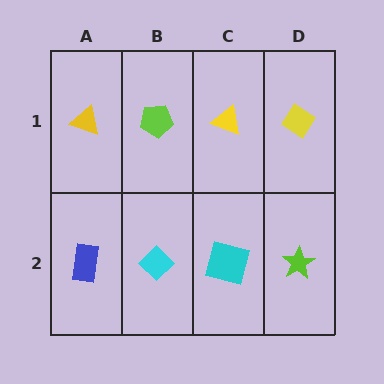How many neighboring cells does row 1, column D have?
2.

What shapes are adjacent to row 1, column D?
A lime star (row 2, column D), a yellow triangle (row 1, column C).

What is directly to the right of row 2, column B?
A cyan square.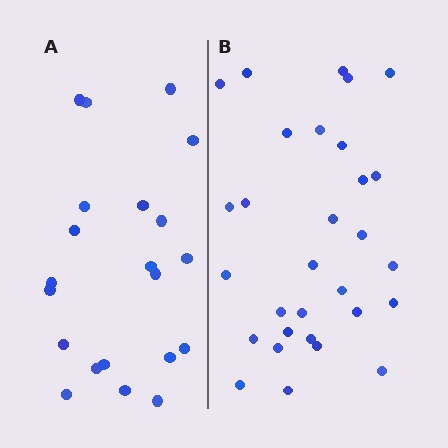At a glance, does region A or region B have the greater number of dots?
Region B (the right region) has more dots.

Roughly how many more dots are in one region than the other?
Region B has roughly 8 or so more dots than region A.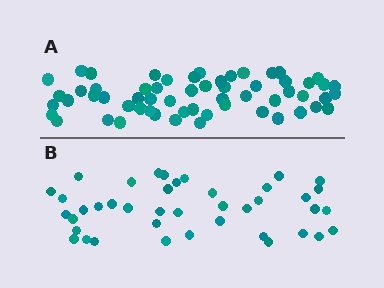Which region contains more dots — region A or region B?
Region A (the top region) has more dots.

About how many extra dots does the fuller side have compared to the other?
Region A has approximately 20 more dots than region B.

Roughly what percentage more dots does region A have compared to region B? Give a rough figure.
About 45% more.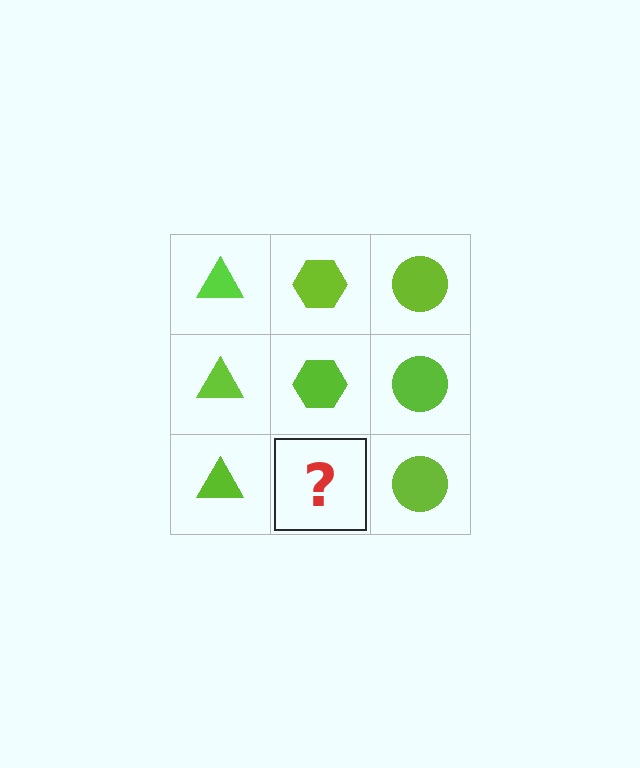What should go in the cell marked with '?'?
The missing cell should contain a lime hexagon.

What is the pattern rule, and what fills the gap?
The rule is that each column has a consistent shape. The gap should be filled with a lime hexagon.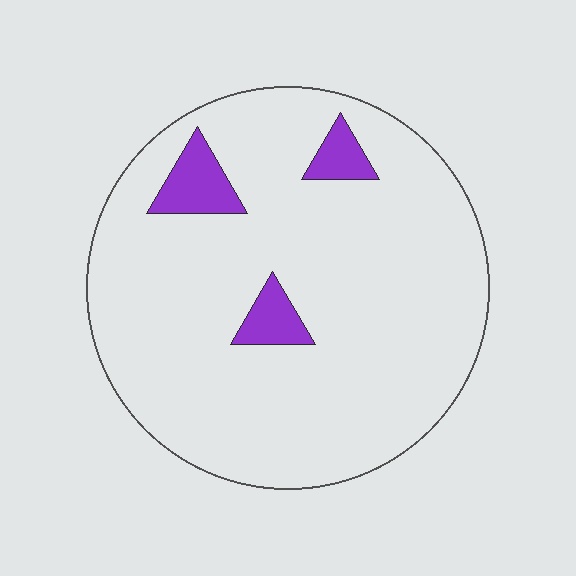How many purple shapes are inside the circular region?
3.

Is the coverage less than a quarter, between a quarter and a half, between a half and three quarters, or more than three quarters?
Less than a quarter.